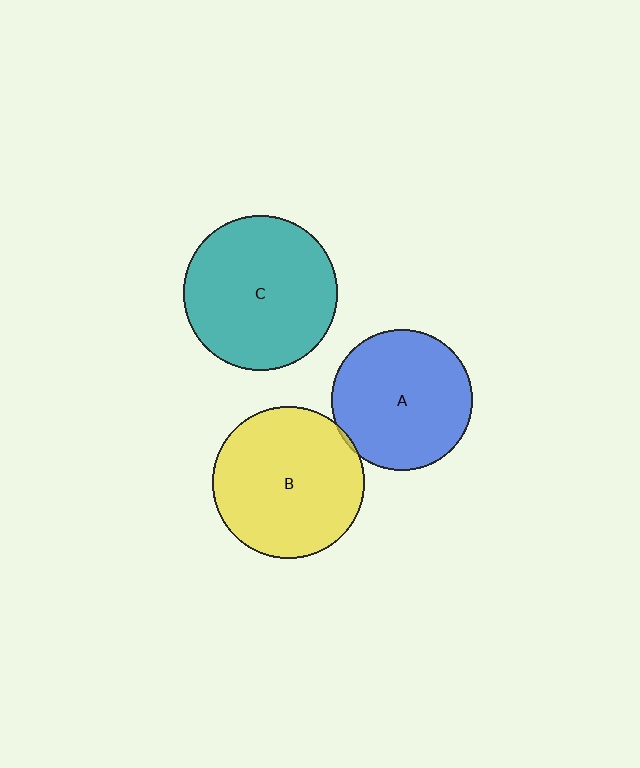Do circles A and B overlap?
Yes.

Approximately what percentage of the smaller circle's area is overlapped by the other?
Approximately 5%.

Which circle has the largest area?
Circle C (teal).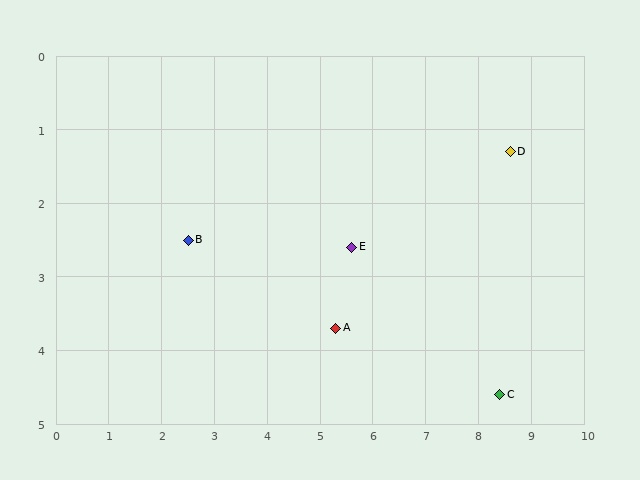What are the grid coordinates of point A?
Point A is at approximately (5.3, 3.7).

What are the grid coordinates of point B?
Point B is at approximately (2.5, 2.5).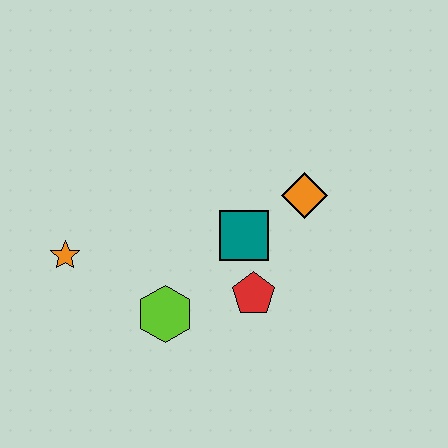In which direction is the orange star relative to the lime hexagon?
The orange star is to the left of the lime hexagon.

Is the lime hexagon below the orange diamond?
Yes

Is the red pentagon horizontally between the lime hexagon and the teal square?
No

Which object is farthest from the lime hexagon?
The orange diamond is farthest from the lime hexagon.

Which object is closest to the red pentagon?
The teal square is closest to the red pentagon.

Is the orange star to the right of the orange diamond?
No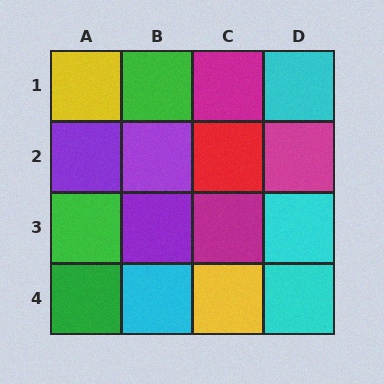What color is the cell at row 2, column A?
Purple.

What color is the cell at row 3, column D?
Cyan.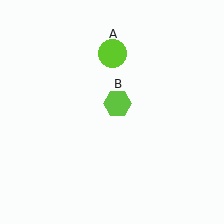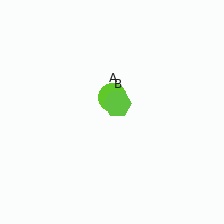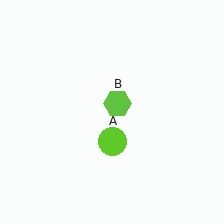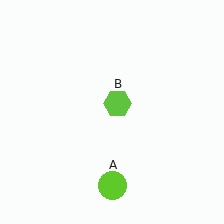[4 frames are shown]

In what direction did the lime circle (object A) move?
The lime circle (object A) moved down.